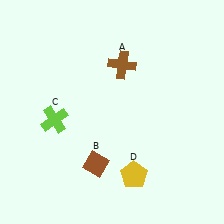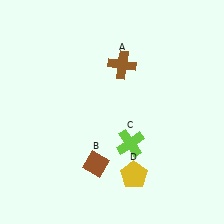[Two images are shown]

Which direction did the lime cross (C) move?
The lime cross (C) moved right.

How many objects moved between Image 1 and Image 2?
1 object moved between the two images.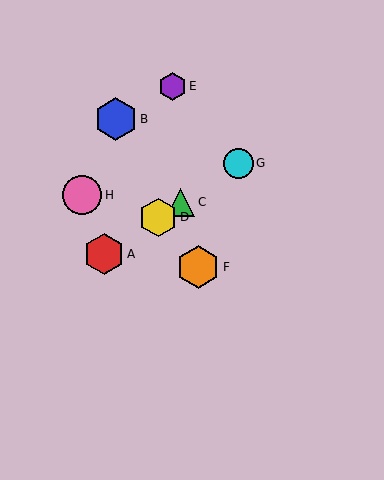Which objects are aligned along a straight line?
Objects A, C, D, G are aligned along a straight line.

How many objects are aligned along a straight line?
4 objects (A, C, D, G) are aligned along a straight line.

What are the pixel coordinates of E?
Object E is at (173, 87).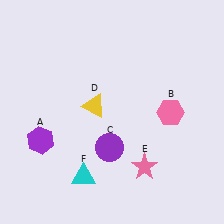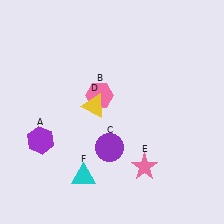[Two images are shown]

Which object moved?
The pink hexagon (B) moved left.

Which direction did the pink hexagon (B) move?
The pink hexagon (B) moved left.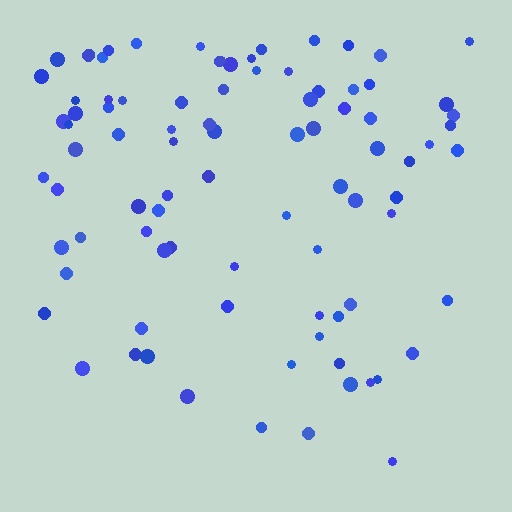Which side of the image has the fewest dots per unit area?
The bottom.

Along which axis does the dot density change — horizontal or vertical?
Vertical.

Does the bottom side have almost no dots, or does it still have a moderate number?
Still a moderate number, just noticeably fewer than the top.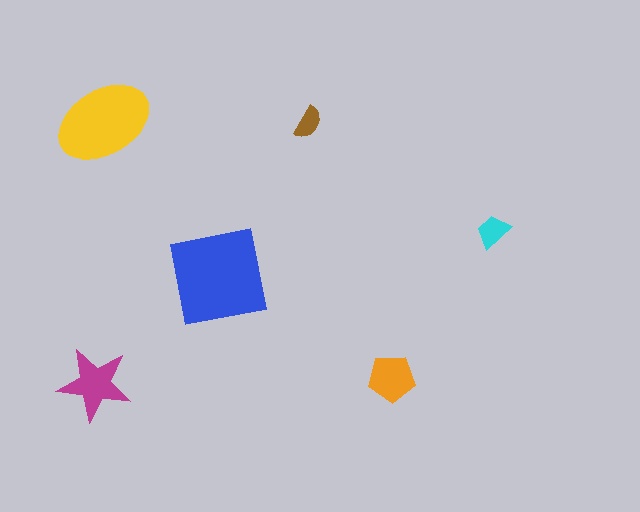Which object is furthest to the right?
The cyan trapezoid is rightmost.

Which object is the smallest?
The brown semicircle.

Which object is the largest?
The blue square.